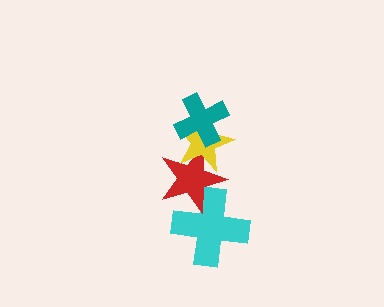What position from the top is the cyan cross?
The cyan cross is 4th from the top.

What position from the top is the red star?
The red star is 3rd from the top.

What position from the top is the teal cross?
The teal cross is 1st from the top.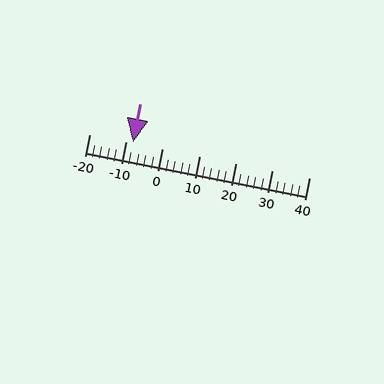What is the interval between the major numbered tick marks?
The major tick marks are spaced 10 units apart.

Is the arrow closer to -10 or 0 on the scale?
The arrow is closer to -10.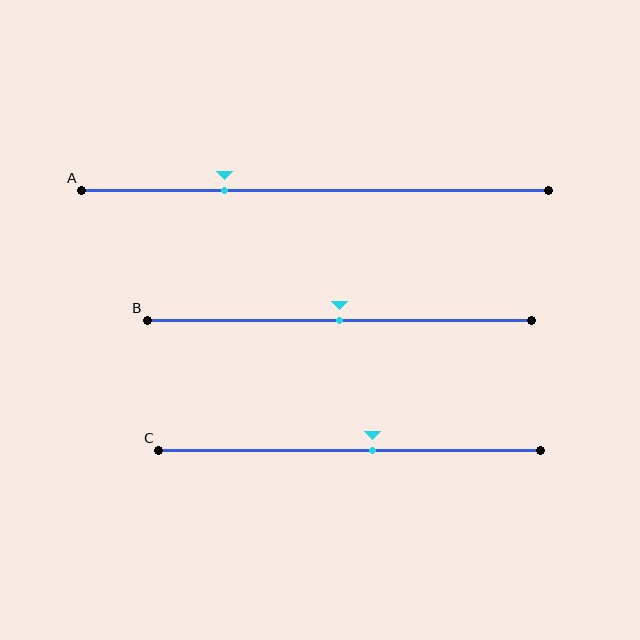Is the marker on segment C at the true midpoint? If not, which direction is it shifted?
No, the marker on segment C is shifted to the right by about 6% of the segment length.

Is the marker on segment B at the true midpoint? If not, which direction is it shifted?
Yes, the marker on segment B is at the true midpoint.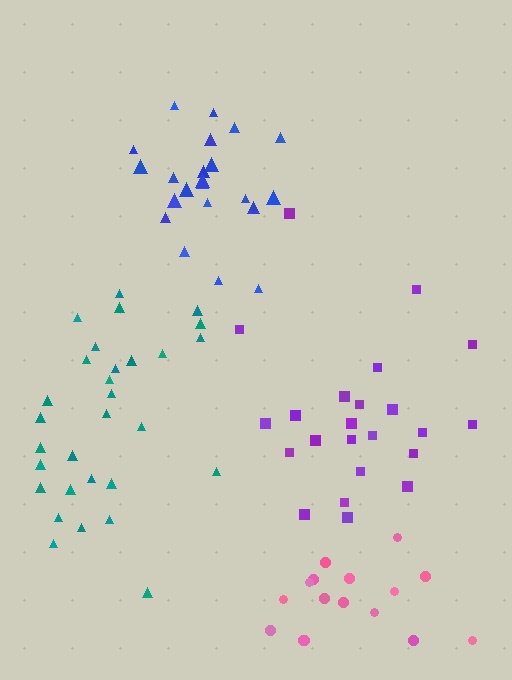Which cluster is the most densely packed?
Teal.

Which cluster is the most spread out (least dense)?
Purple.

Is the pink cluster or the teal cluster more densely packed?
Teal.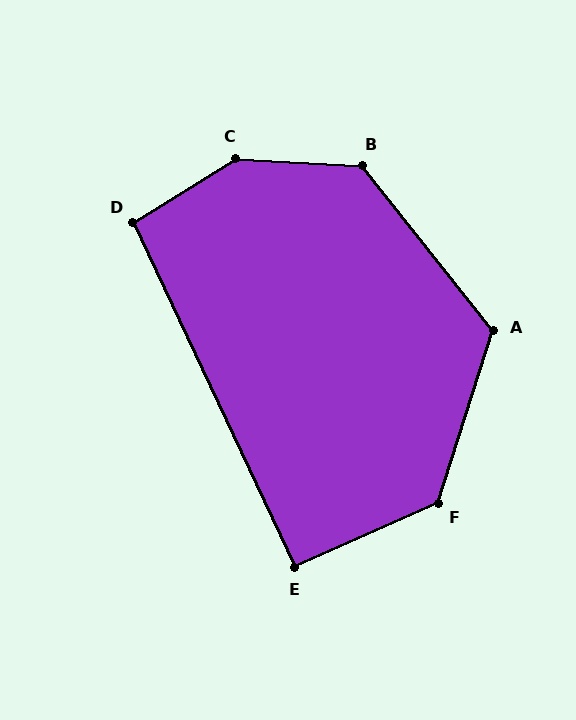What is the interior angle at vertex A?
Approximately 124 degrees (obtuse).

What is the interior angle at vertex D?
Approximately 96 degrees (obtuse).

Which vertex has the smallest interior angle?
E, at approximately 91 degrees.